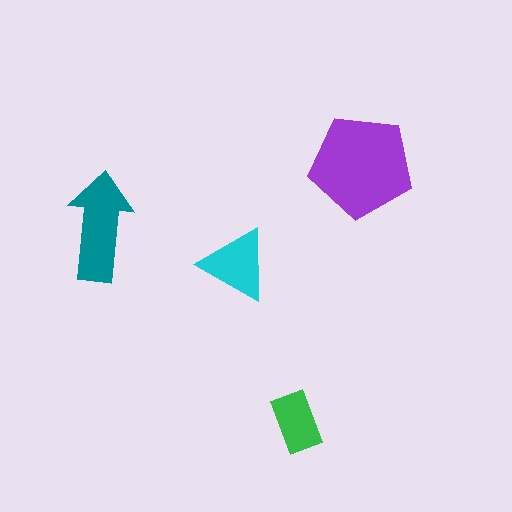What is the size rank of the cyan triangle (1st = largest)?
3rd.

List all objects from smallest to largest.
The green rectangle, the cyan triangle, the teal arrow, the purple pentagon.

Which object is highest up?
The purple pentagon is topmost.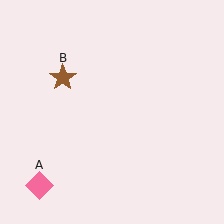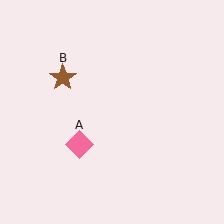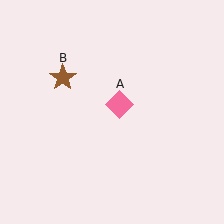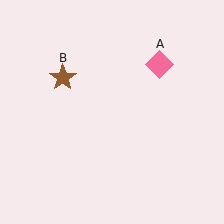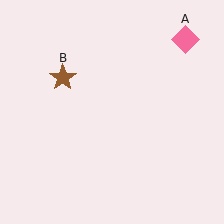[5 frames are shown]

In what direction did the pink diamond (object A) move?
The pink diamond (object A) moved up and to the right.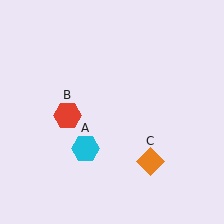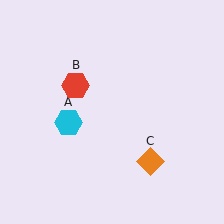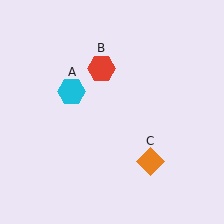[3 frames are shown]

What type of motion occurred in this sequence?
The cyan hexagon (object A), red hexagon (object B) rotated clockwise around the center of the scene.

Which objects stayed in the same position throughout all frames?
Orange diamond (object C) remained stationary.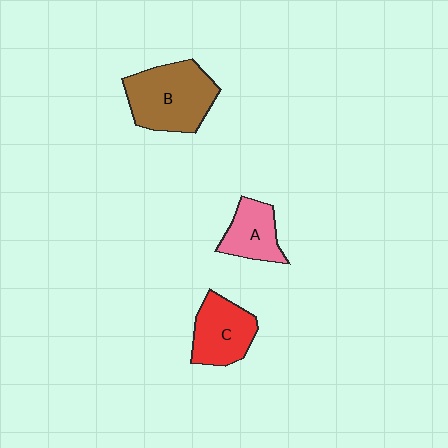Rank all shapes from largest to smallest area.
From largest to smallest: B (brown), C (red), A (pink).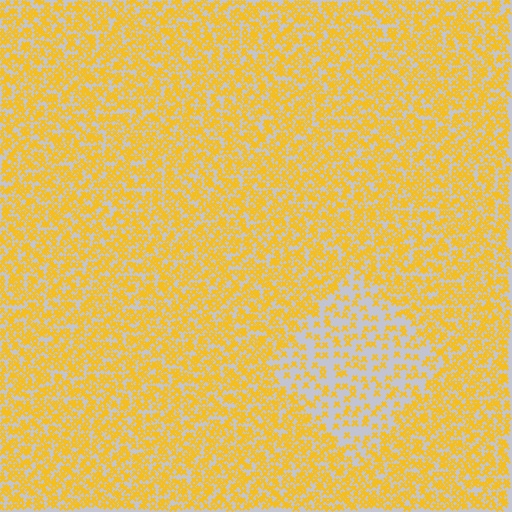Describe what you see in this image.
The image contains small yellow elements arranged at two different densities. A diamond-shaped region is visible where the elements are less densely packed than the surrounding area.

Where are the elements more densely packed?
The elements are more densely packed outside the diamond boundary.